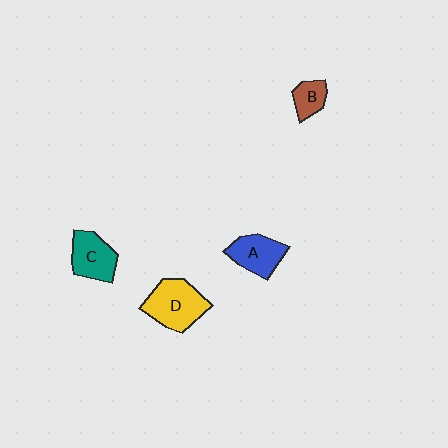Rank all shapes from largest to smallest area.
From largest to smallest: D (yellow), C (teal), A (blue), B (brown).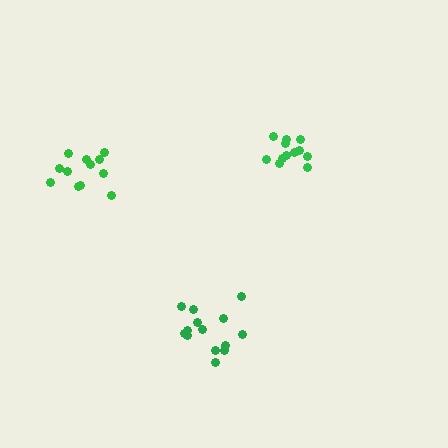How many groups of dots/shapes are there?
There are 3 groups.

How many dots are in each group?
Group 1: 12 dots, Group 2: 12 dots, Group 3: 14 dots (38 total).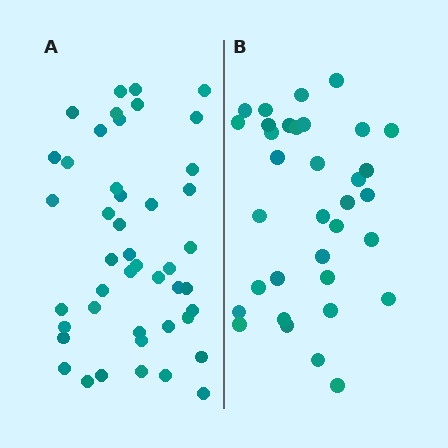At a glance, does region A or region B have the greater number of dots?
Region A (the left region) has more dots.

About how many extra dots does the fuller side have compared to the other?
Region A has roughly 12 or so more dots than region B.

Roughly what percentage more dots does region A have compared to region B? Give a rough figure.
About 30% more.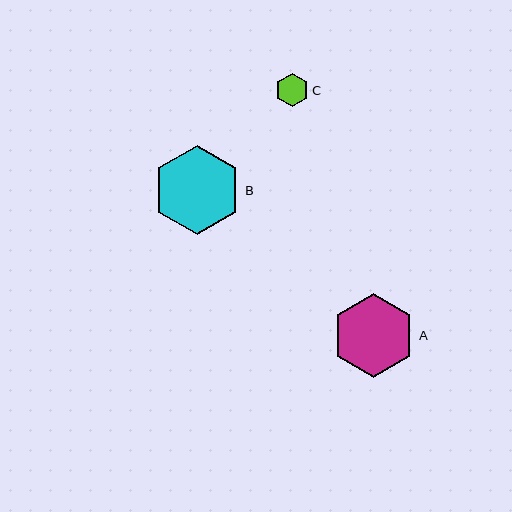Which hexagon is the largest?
Hexagon B is the largest with a size of approximately 89 pixels.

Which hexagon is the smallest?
Hexagon C is the smallest with a size of approximately 34 pixels.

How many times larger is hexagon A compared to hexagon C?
Hexagon A is approximately 2.5 times the size of hexagon C.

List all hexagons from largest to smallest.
From largest to smallest: B, A, C.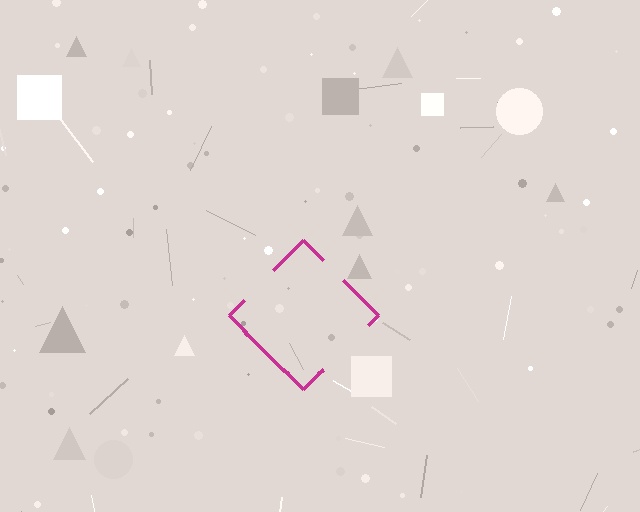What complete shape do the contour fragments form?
The contour fragments form a diamond.